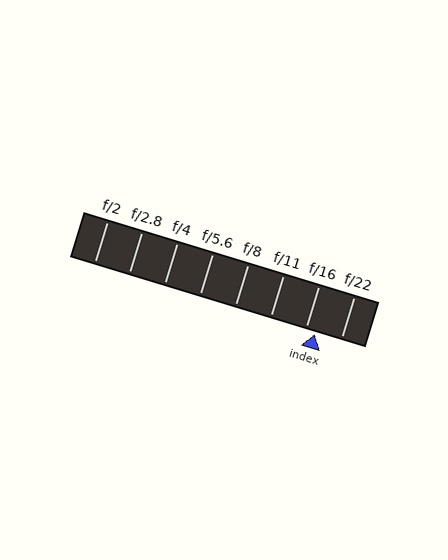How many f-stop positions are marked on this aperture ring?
There are 8 f-stop positions marked.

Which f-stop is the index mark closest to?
The index mark is closest to f/16.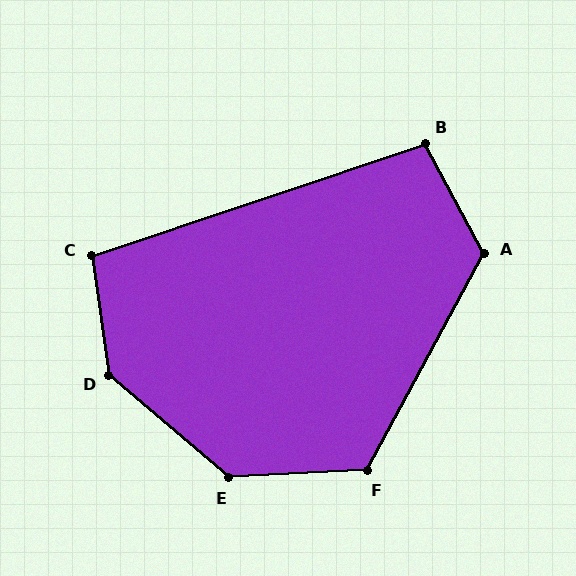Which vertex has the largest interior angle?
D, at approximately 139 degrees.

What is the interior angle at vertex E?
Approximately 136 degrees (obtuse).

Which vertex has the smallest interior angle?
B, at approximately 100 degrees.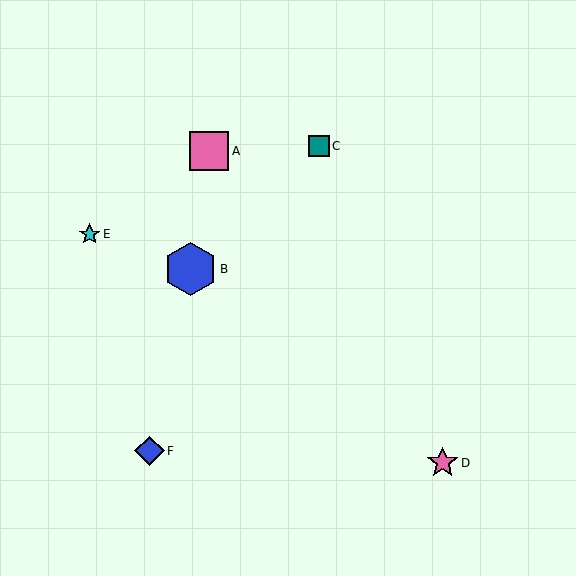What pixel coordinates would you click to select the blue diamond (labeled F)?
Click at (149, 451) to select the blue diamond F.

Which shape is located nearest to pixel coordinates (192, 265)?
The blue hexagon (labeled B) at (191, 269) is nearest to that location.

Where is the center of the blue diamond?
The center of the blue diamond is at (149, 451).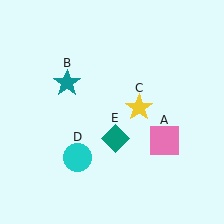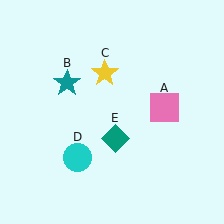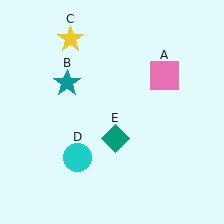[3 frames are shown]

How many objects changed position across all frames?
2 objects changed position: pink square (object A), yellow star (object C).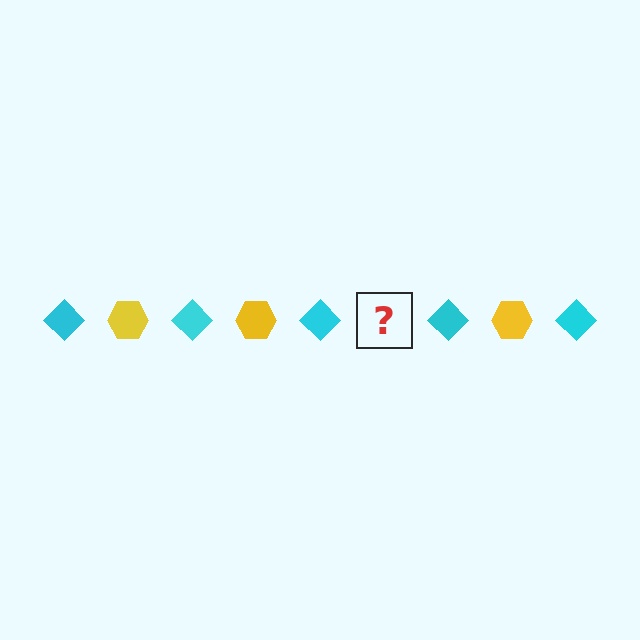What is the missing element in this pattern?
The missing element is a yellow hexagon.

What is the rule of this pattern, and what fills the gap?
The rule is that the pattern alternates between cyan diamond and yellow hexagon. The gap should be filled with a yellow hexagon.